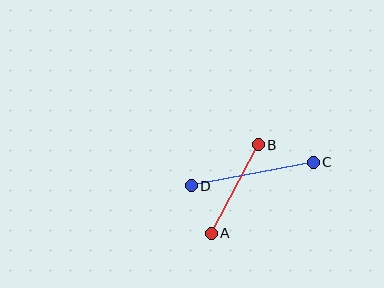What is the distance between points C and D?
The distance is approximately 124 pixels.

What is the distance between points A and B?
The distance is approximately 100 pixels.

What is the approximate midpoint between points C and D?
The midpoint is at approximately (252, 174) pixels.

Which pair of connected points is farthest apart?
Points C and D are farthest apart.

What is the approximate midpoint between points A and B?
The midpoint is at approximately (235, 189) pixels.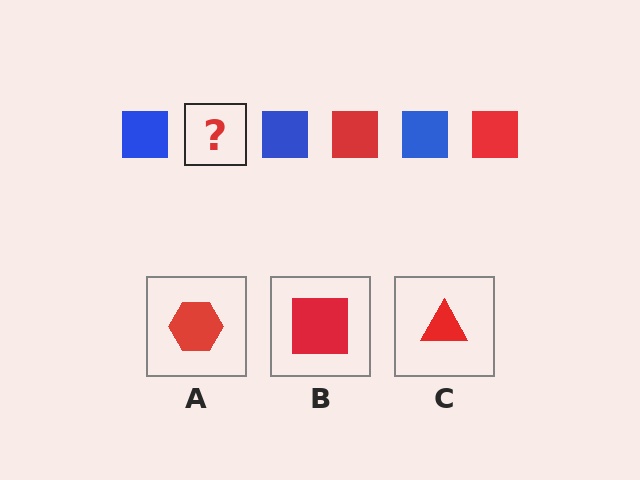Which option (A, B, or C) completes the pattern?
B.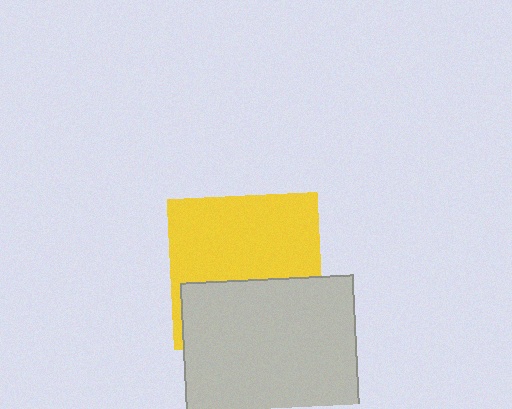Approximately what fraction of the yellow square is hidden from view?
Roughly 42% of the yellow square is hidden behind the light gray square.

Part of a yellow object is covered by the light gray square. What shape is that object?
It is a square.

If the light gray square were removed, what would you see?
You would see the complete yellow square.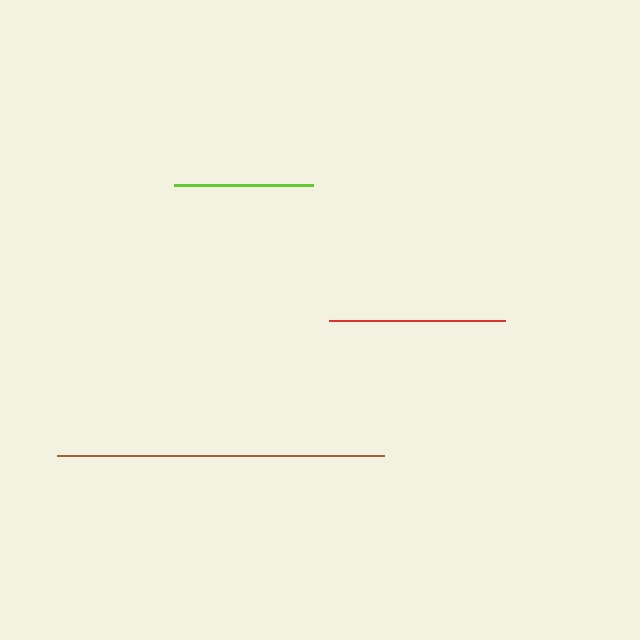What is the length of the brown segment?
The brown segment is approximately 327 pixels long.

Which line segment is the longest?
The brown line is the longest at approximately 327 pixels.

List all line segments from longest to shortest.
From longest to shortest: brown, red, lime.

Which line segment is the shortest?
The lime line is the shortest at approximately 140 pixels.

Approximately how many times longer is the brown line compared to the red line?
The brown line is approximately 1.9 times the length of the red line.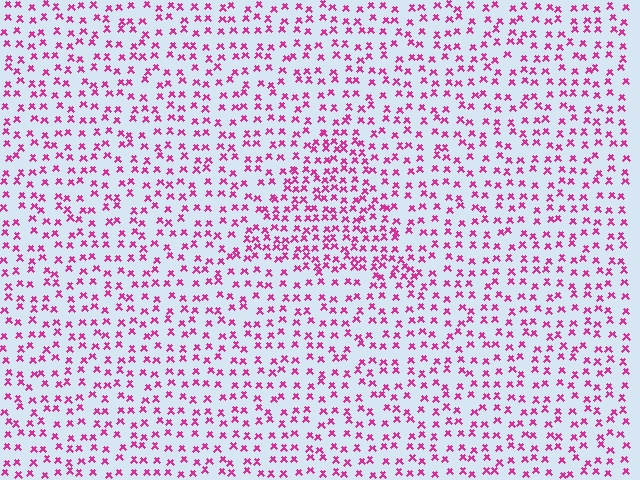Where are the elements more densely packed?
The elements are more densely packed inside the triangle boundary.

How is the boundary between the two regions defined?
The boundary is defined by a change in element density (approximately 1.7x ratio). All elements are the same color, size, and shape.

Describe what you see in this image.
The image contains small magenta elements arranged at two different densities. A triangle-shaped region is visible where the elements are more densely packed than the surrounding area.